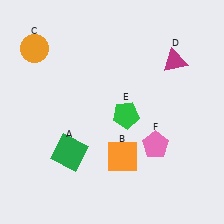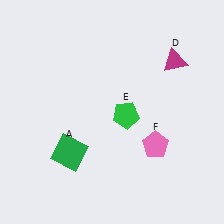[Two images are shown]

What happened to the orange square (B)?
The orange square (B) was removed in Image 2. It was in the bottom-right area of Image 1.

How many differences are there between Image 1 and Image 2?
There are 2 differences between the two images.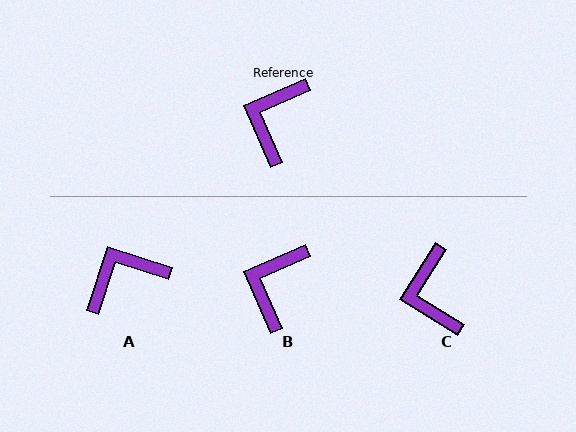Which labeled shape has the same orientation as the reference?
B.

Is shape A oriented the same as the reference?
No, it is off by about 41 degrees.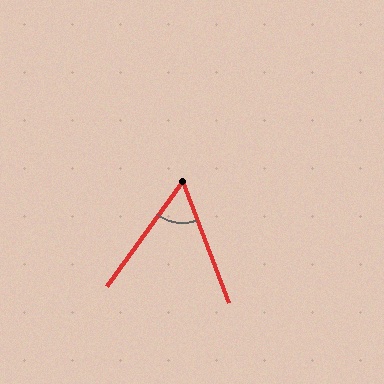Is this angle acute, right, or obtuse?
It is acute.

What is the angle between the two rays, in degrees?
Approximately 57 degrees.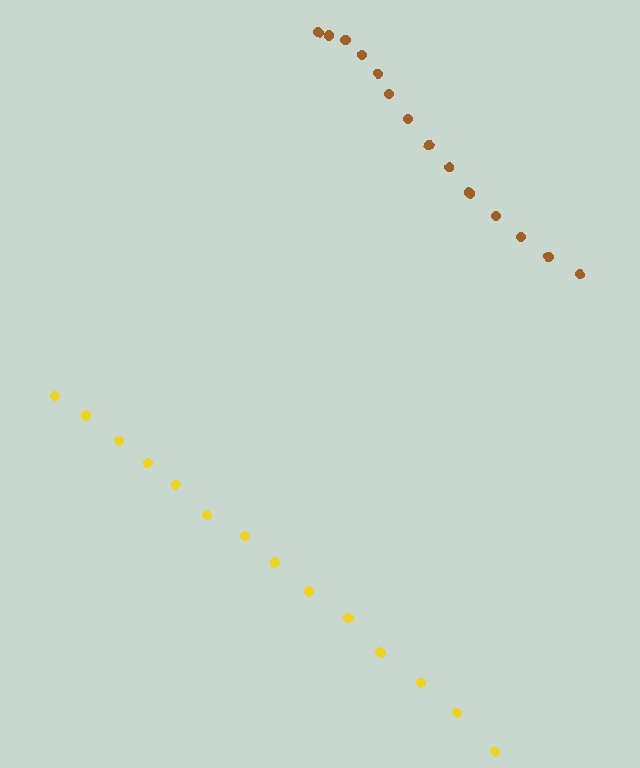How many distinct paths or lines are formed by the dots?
There are 2 distinct paths.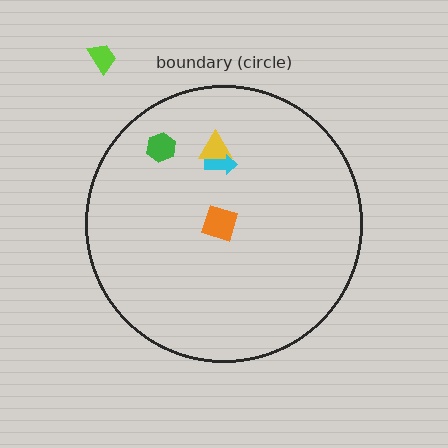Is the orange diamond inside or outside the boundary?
Inside.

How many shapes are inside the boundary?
4 inside, 1 outside.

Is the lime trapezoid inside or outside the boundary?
Outside.